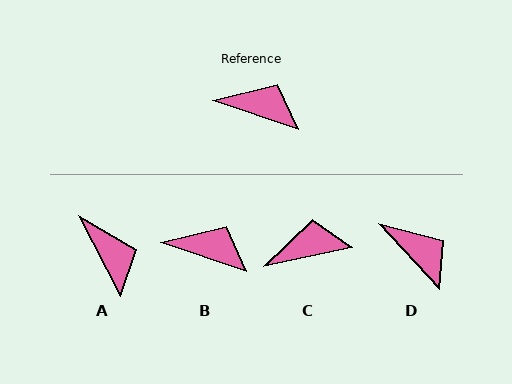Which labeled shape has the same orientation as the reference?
B.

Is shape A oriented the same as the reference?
No, it is off by about 44 degrees.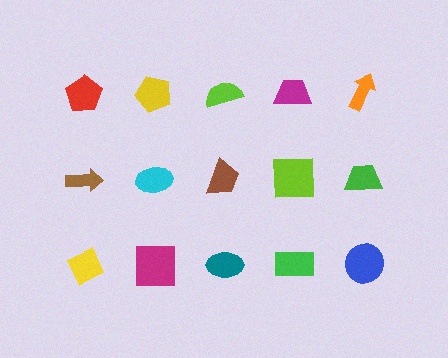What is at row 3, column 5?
A blue circle.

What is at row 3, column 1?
A yellow diamond.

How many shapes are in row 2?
5 shapes.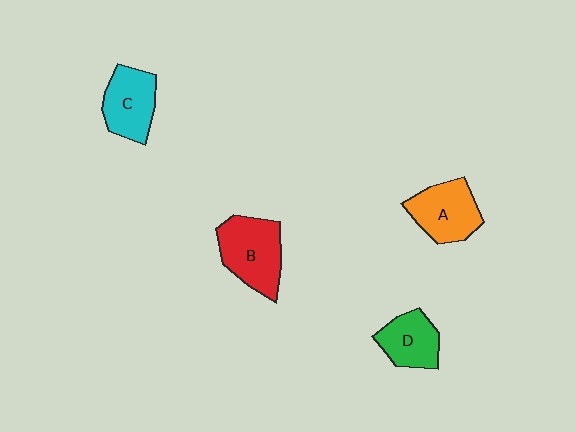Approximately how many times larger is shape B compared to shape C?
Approximately 1.2 times.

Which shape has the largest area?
Shape B (red).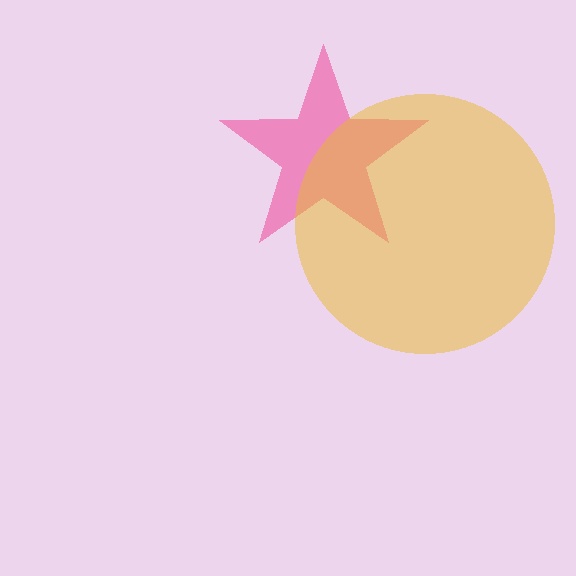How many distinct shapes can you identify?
There are 2 distinct shapes: a pink star, a yellow circle.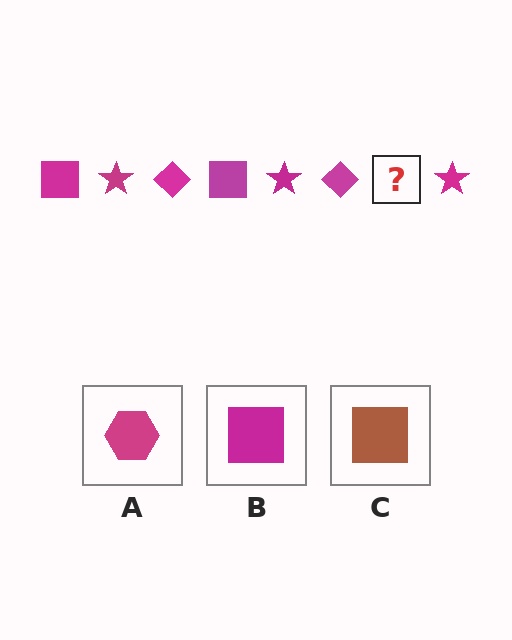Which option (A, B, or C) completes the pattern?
B.